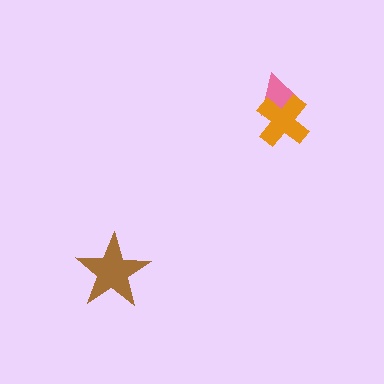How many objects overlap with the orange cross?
1 object overlaps with the orange cross.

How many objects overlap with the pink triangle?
1 object overlaps with the pink triangle.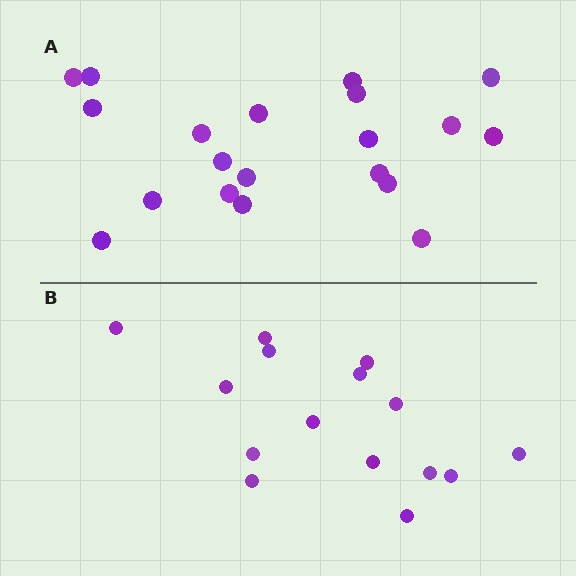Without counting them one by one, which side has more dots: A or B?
Region A (the top region) has more dots.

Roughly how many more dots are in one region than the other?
Region A has about 5 more dots than region B.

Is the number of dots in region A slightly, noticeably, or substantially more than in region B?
Region A has noticeably more, but not dramatically so. The ratio is roughly 1.3 to 1.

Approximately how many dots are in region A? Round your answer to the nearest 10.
About 20 dots.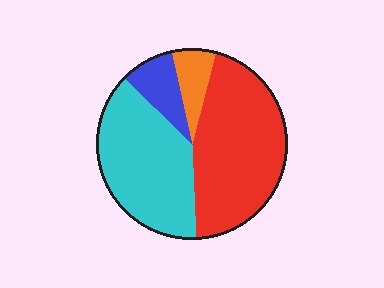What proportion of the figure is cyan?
Cyan takes up about three eighths (3/8) of the figure.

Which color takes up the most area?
Red, at roughly 45%.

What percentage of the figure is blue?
Blue takes up about one tenth (1/10) of the figure.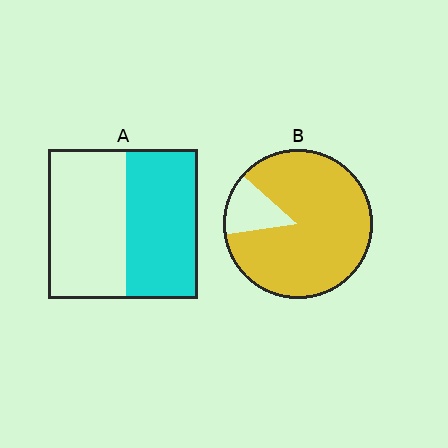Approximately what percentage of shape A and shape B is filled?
A is approximately 50% and B is approximately 85%.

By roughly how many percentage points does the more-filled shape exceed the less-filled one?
By roughly 40 percentage points (B over A).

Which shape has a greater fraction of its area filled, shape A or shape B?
Shape B.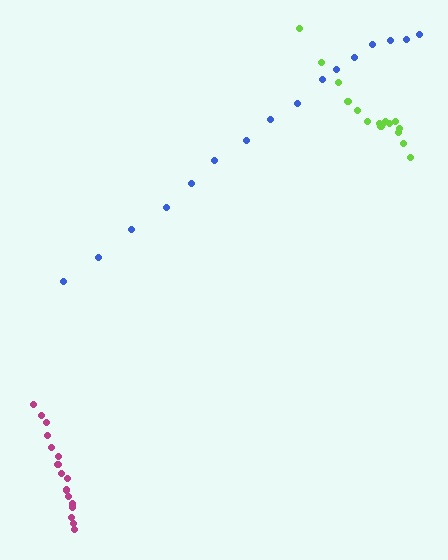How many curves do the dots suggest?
There are 3 distinct paths.